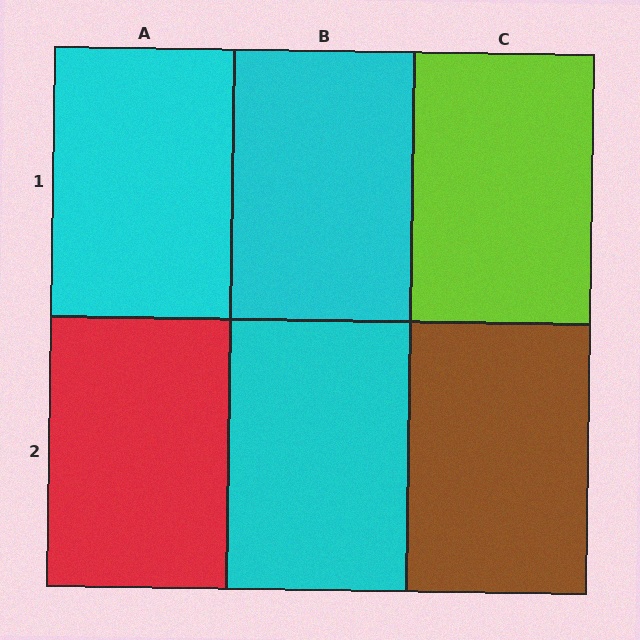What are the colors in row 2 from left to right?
Red, cyan, brown.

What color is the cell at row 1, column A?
Cyan.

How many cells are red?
1 cell is red.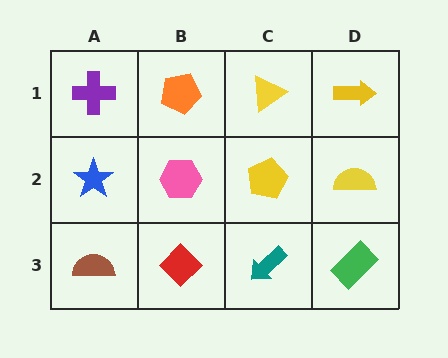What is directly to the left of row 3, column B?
A brown semicircle.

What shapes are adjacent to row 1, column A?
A blue star (row 2, column A), an orange pentagon (row 1, column B).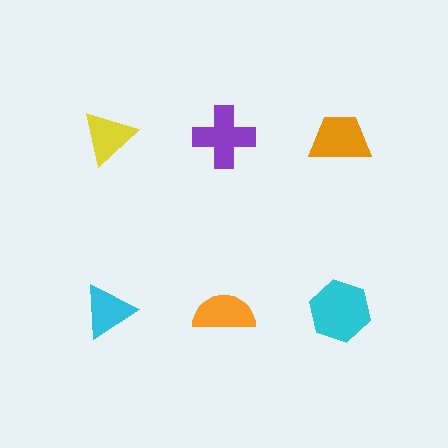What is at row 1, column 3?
An orange trapezoid.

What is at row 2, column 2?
An orange semicircle.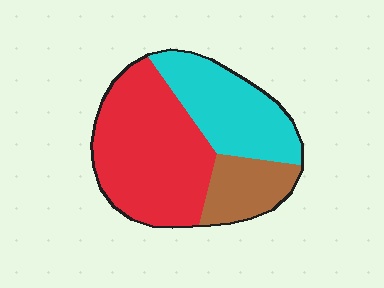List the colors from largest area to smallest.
From largest to smallest: red, cyan, brown.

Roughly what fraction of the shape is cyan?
Cyan takes up about one third (1/3) of the shape.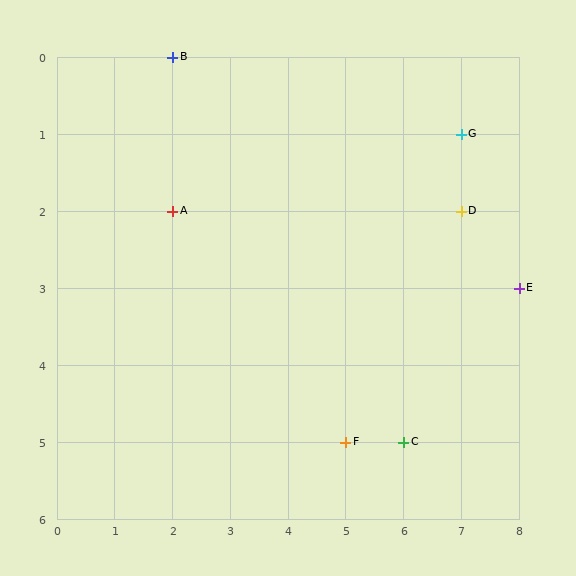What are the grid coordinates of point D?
Point D is at grid coordinates (7, 2).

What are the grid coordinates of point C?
Point C is at grid coordinates (6, 5).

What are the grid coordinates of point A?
Point A is at grid coordinates (2, 2).